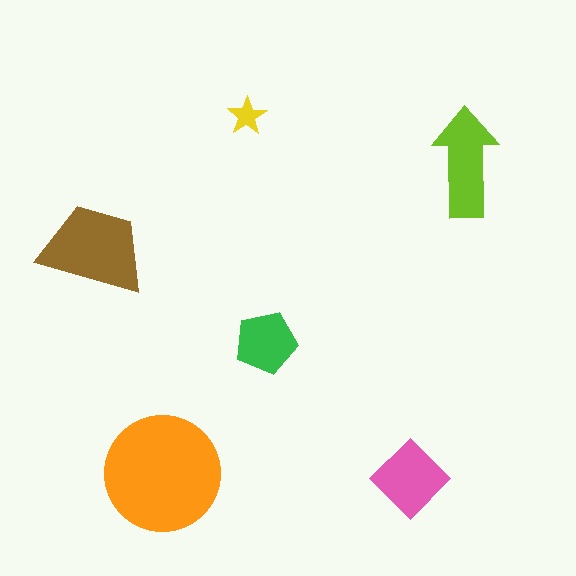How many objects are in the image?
There are 6 objects in the image.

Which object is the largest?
The orange circle.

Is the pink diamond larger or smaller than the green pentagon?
Larger.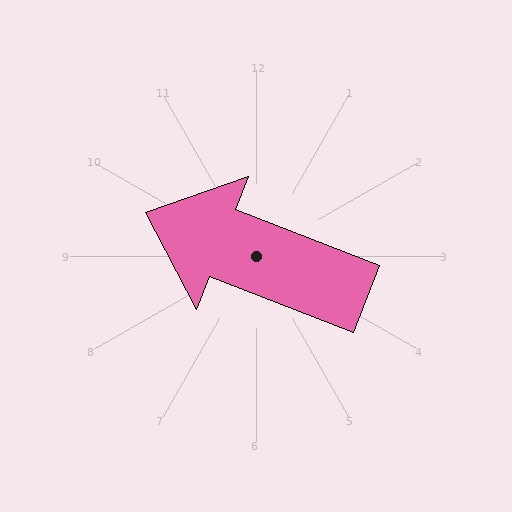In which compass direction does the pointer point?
West.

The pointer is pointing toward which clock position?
Roughly 10 o'clock.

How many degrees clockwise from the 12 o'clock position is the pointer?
Approximately 291 degrees.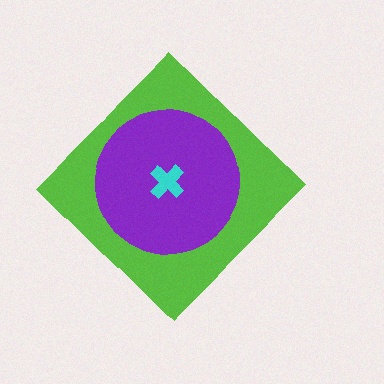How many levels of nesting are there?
3.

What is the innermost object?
The cyan cross.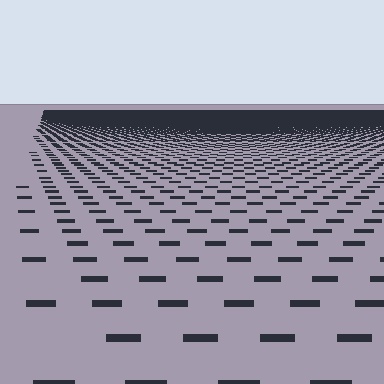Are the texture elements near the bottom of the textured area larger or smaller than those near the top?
Larger. Near the bottom, elements are closer to the viewer and appear at a bigger on-screen size.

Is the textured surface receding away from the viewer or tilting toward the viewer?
The surface is receding away from the viewer. Texture elements get smaller and denser toward the top.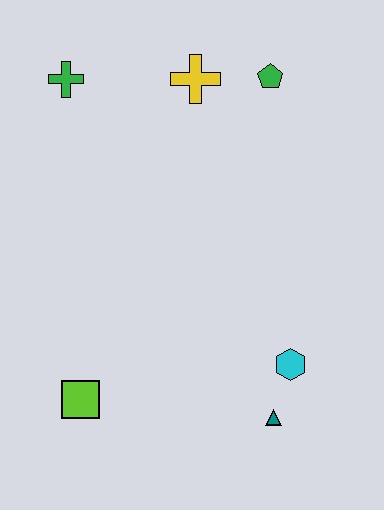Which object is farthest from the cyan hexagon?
The green cross is farthest from the cyan hexagon.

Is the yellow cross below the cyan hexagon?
No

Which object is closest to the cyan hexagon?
The teal triangle is closest to the cyan hexagon.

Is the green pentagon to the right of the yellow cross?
Yes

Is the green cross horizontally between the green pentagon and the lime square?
No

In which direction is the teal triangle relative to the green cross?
The teal triangle is below the green cross.